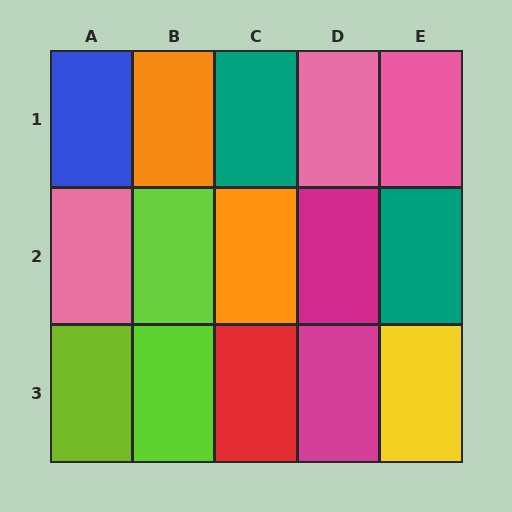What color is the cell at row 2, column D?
Magenta.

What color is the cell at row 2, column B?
Lime.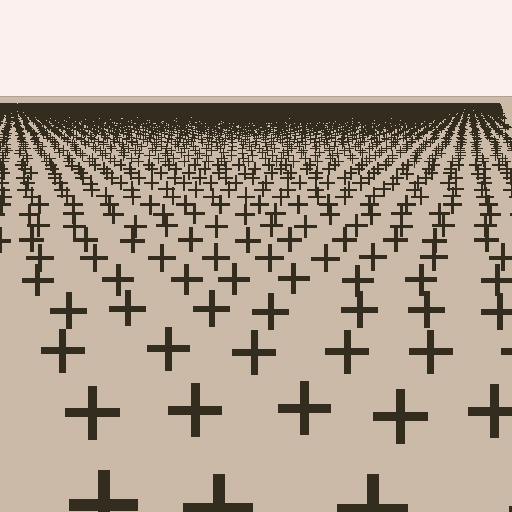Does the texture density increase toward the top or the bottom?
Density increases toward the top.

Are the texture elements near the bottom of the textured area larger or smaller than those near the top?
Larger. Near the bottom, elements are closer to the viewer and appear at a bigger on-screen size.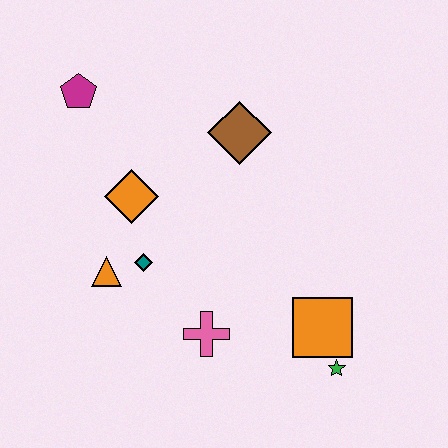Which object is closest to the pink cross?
The teal diamond is closest to the pink cross.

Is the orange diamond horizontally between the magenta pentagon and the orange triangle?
No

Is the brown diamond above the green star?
Yes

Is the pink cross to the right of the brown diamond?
No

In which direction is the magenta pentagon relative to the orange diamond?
The magenta pentagon is above the orange diamond.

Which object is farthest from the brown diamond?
The green star is farthest from the brown diamond.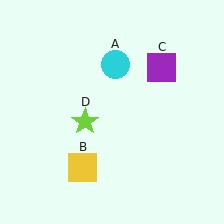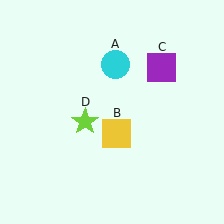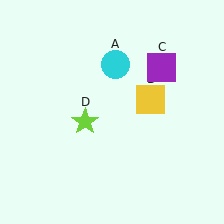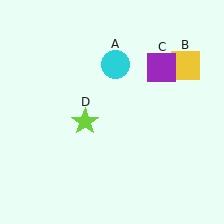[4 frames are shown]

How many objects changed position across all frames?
1 object changed position: yellow square (object B).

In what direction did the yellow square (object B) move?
The yellow square (object B) moved up and to the right.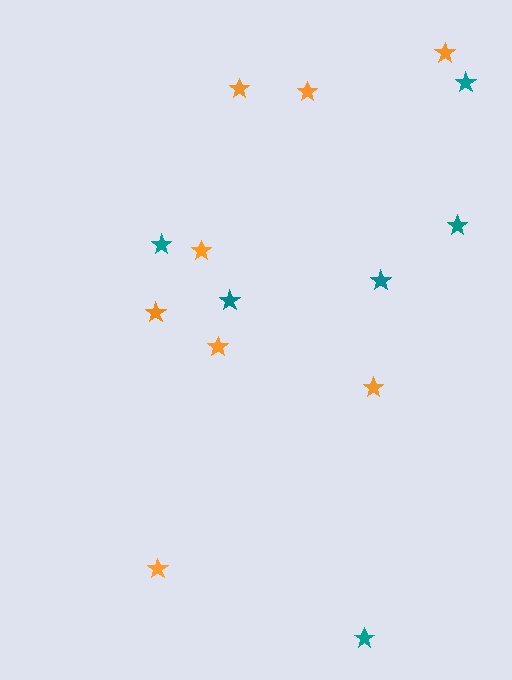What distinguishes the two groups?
There are 2 groups: one group of orange stars (8) and one group of teal stars (6).